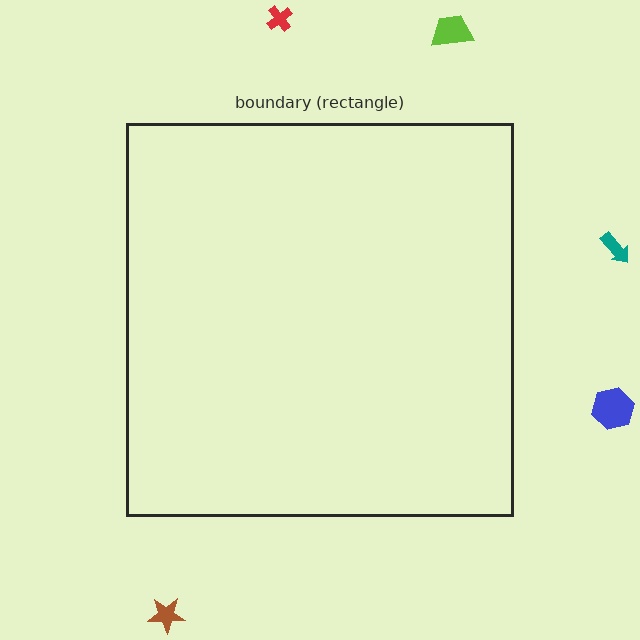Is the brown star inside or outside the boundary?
Outside.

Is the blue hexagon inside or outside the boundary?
Outside.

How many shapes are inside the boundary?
0 inside, 5 outside.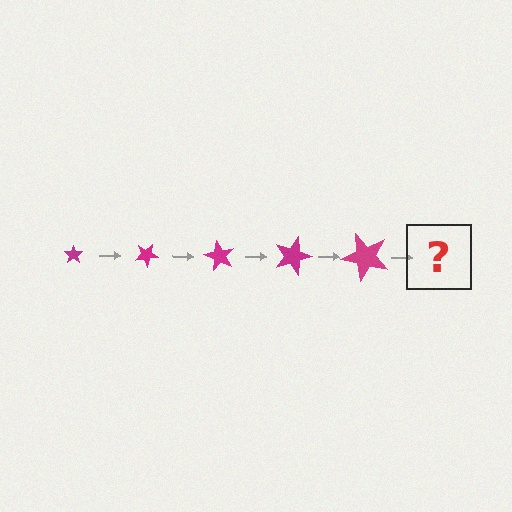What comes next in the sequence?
The next element should be a star, larger than the previous one and rotated 150 degrees from the start.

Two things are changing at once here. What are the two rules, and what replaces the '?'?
The two rules are that the star grows larger each step and it rotates 30 degrees each step. The '?' should be a star, larger than the previous one and rotated 150 degrees from the start.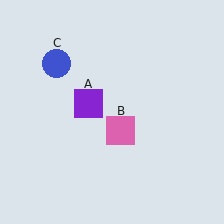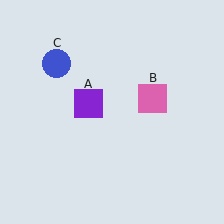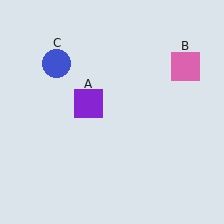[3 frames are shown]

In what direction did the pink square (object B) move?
The pink square (object B) moved up and to the right.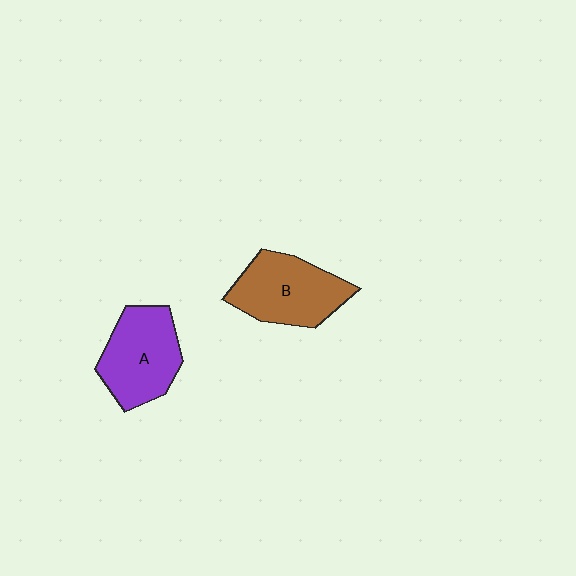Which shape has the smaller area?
Shape A (purple).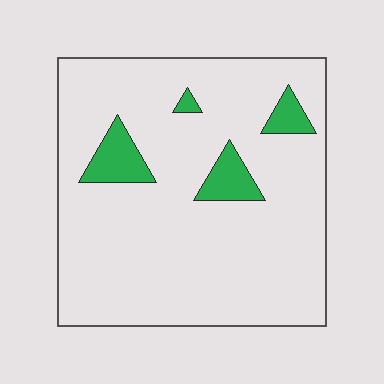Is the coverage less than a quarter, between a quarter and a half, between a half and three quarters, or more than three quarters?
Less than a quarter.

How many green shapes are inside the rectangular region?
4.